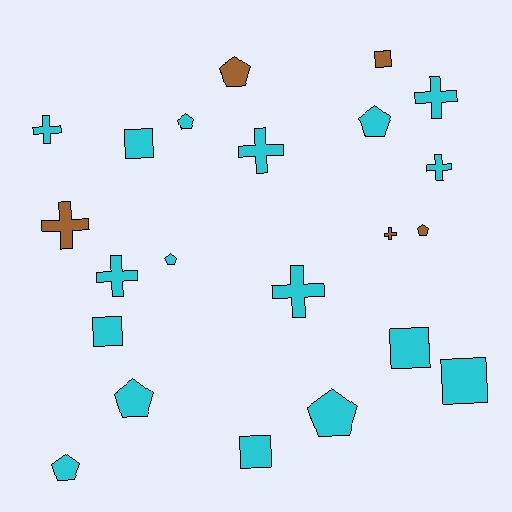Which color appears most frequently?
Cyan, with 17 objects.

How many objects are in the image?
There are 22 objects.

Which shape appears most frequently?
Cross, with 8 objects.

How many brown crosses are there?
There are 2 brown crosses.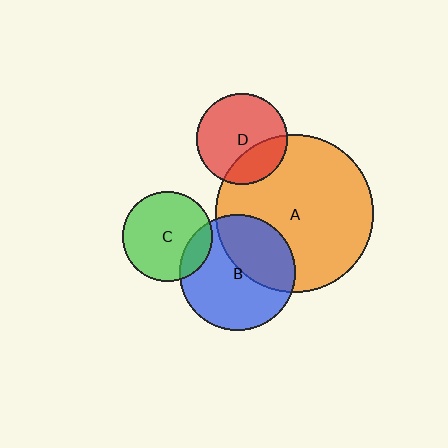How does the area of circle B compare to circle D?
Approximately 1.6 times.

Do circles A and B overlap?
Yes.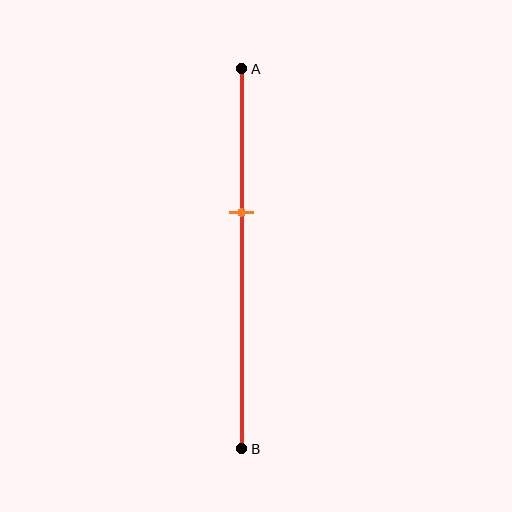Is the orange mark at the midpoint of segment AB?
No, the mark is at about 40% from A, not at the 50% midpoint.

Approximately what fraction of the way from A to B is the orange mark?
The orange mark is approximately 40% of the way from A to B.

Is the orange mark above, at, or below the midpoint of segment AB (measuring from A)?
The orange mark is above the midpoint of segment AB.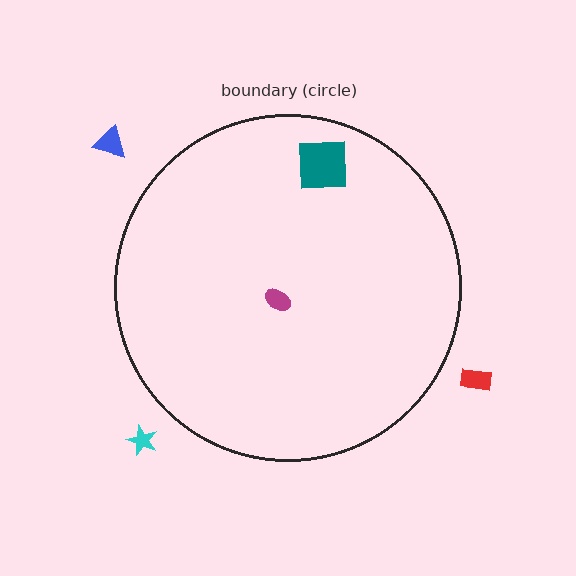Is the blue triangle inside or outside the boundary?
Outside.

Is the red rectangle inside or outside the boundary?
Outside.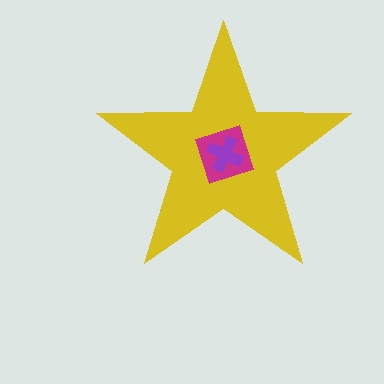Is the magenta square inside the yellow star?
Yes.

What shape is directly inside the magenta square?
The purple cross.